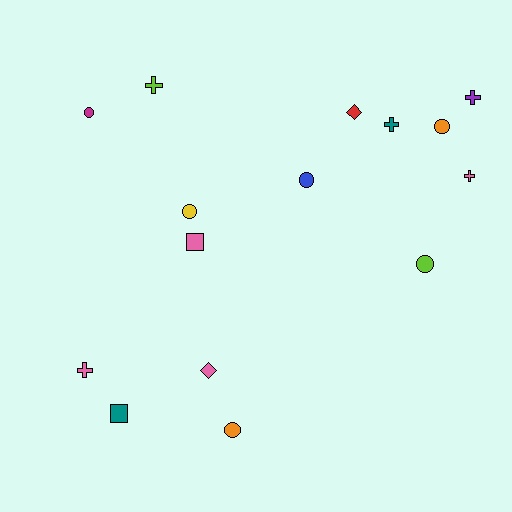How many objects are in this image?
There are 15 objects.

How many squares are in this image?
There are 2 squares.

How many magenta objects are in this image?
There is 1 magenta object.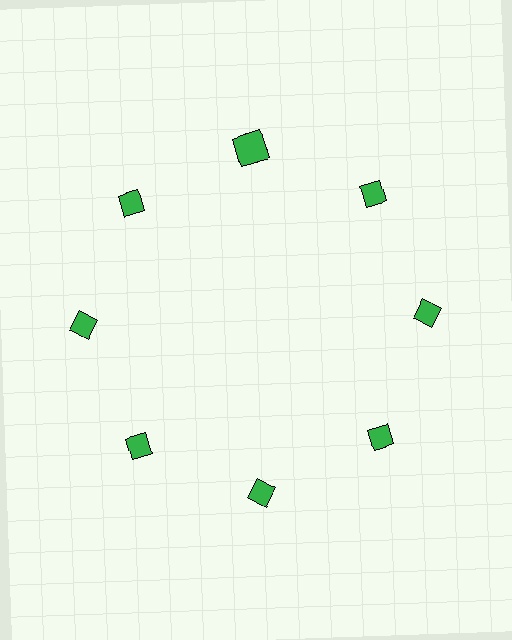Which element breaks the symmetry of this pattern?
The green square at roughly the 12 o'clock position breaks the symmetry. All other shapes are green diamonds.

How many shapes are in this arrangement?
There are 8 shapes arranged in a ring pattern.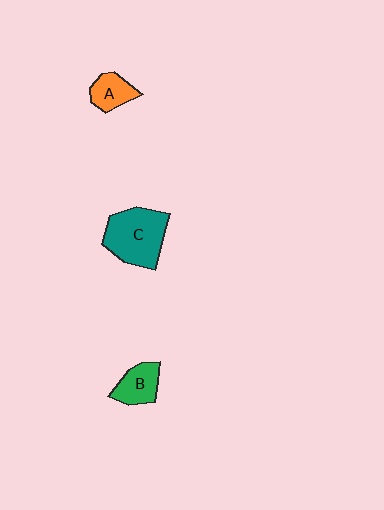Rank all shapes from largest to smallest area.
From largest to smallest: C (teal), B (green), A (orange).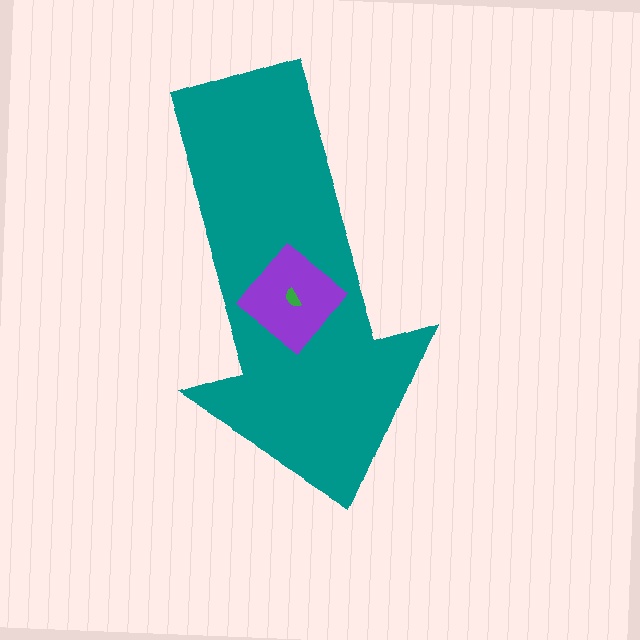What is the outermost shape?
The teal arrow.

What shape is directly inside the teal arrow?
The purple diamond.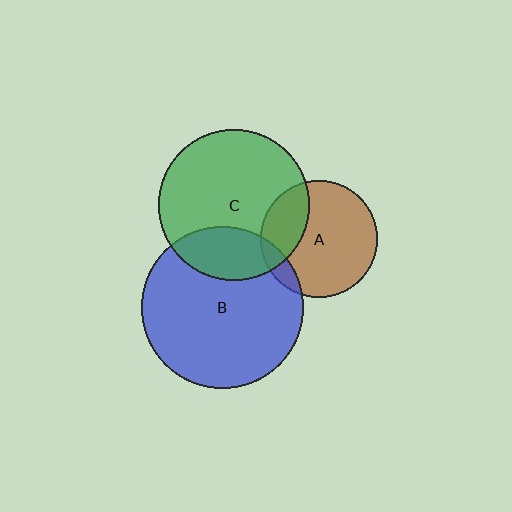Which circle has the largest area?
Circle B (blue).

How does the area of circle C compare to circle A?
Approximately 1.6 times.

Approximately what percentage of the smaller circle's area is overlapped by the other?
Approximately 10%.